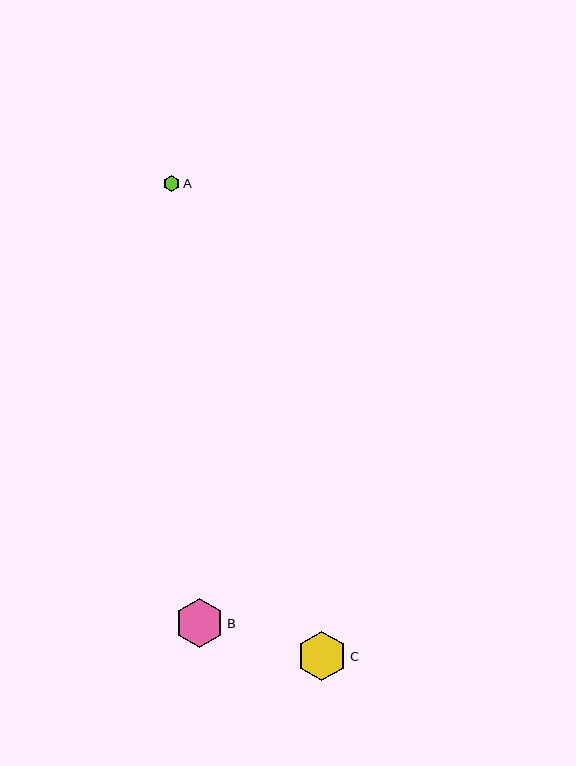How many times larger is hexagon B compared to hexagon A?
Hexagon B is approximately 3.0 times the size of hexagon A.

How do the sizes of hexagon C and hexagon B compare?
Hexagon C and hexagon B are approximately the same size.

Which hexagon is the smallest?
Hexagon A is the smallest with a size of approximately 16 pixels.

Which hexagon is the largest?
Hexagon C is the largest with a size of approximately 50 pixels.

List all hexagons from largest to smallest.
From largest to smallest: C, B, A.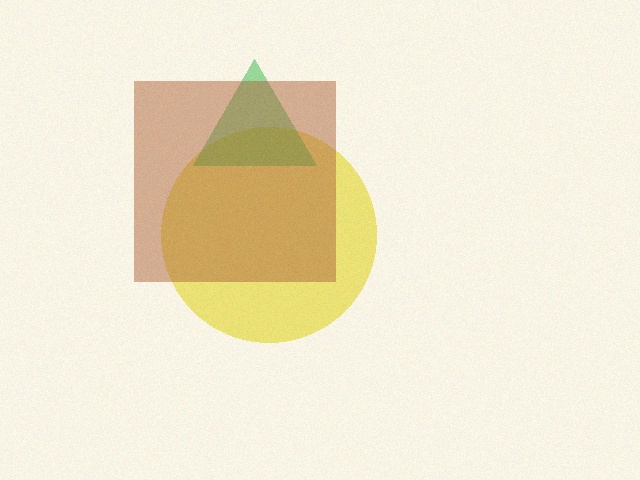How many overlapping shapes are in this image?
There are 3 overlapping shapes in the image.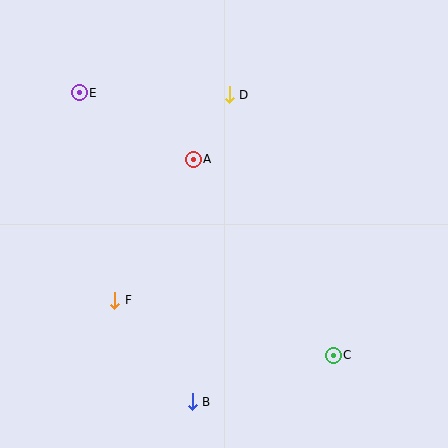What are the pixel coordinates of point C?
Point C is at (333, 355).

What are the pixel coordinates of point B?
Point B is at (192, 402).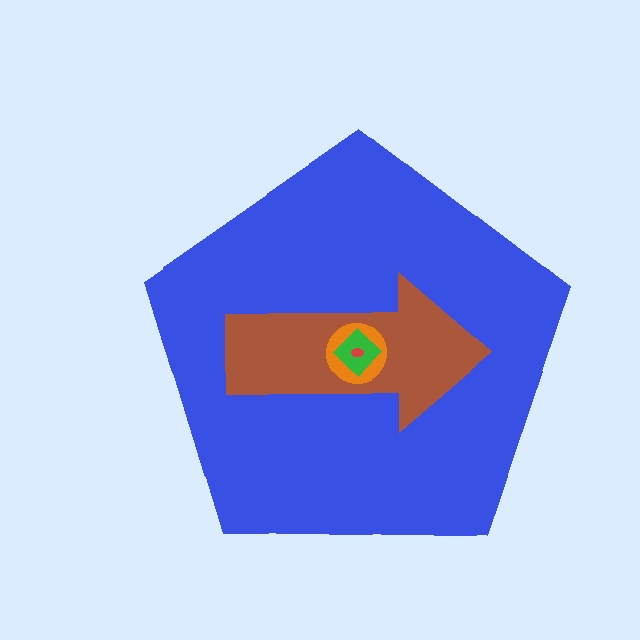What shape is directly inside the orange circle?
The green diamond.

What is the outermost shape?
The blue pentagon.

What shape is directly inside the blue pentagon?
The brown arrow.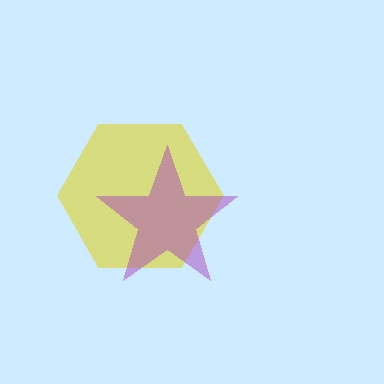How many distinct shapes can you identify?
There are 2 distinct shapes: a yellow hexagon, a purple star.